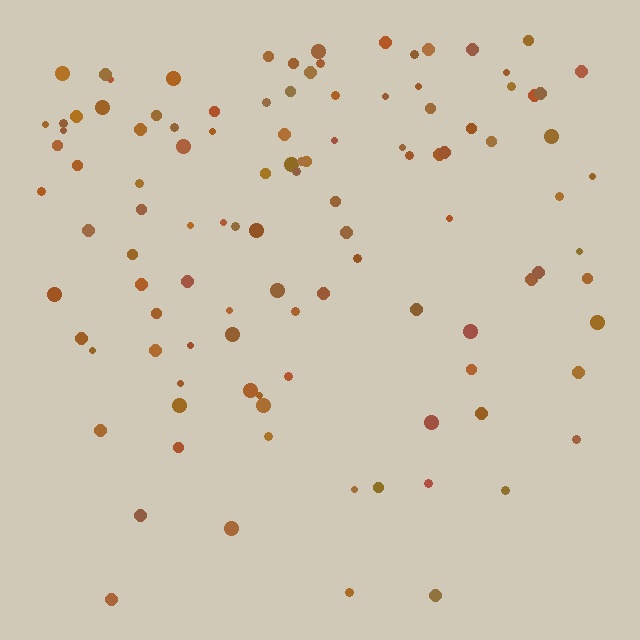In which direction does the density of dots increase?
From bottom to top, with the top side densest.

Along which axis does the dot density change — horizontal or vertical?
Vertical.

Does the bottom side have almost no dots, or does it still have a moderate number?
Still a moderate number, just noticeably fewer than the top.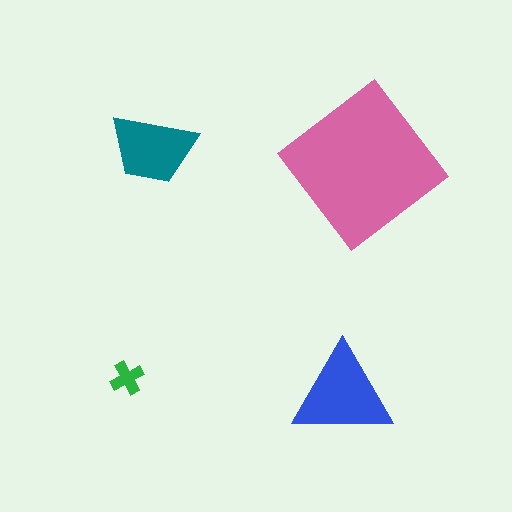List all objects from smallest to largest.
The green cross, the teal trapezoid, the blue triangle, the pink diamond.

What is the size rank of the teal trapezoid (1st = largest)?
3rd.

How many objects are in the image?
There are 4 objects in the image.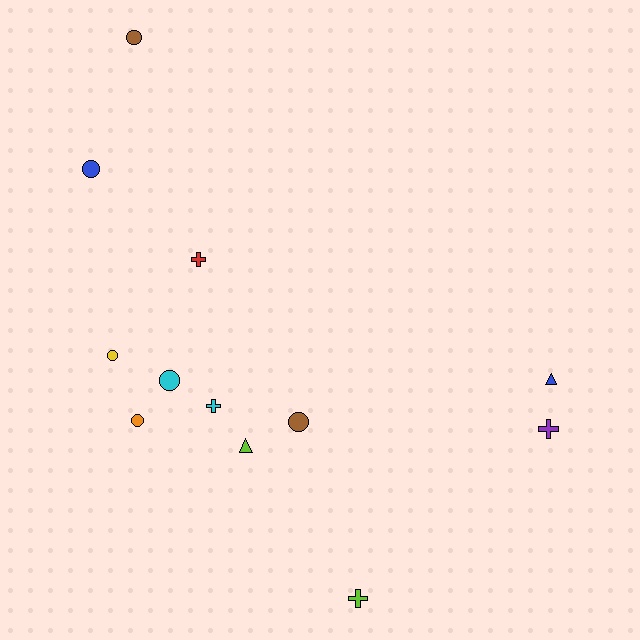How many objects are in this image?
There are 12 objects.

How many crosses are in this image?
There are 4 crosses.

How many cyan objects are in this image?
There are 2 cyan objects.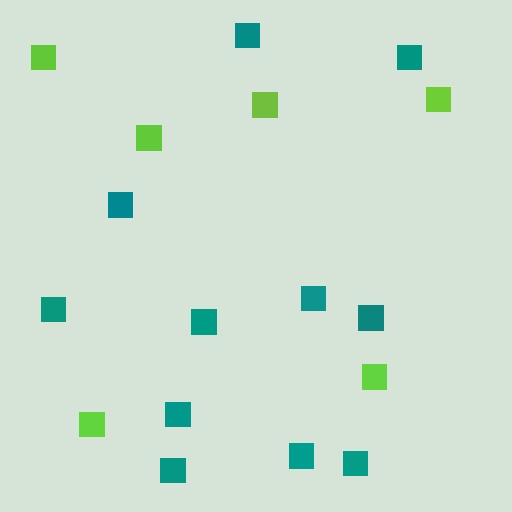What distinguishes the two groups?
There are 2 groups: one group of teal squares (11) and one group of lime squares (6).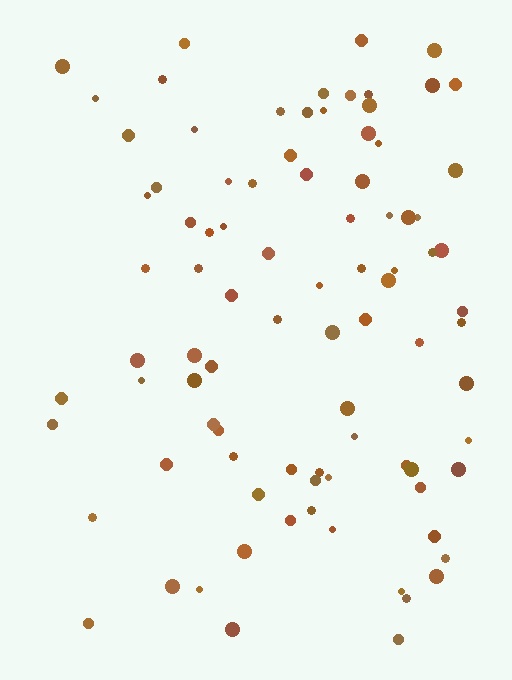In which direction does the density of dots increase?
From left to right, with the right side densest.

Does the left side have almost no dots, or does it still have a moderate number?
Still a moderate number, just noticeably fewer than the right.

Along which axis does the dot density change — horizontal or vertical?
Horizontal.